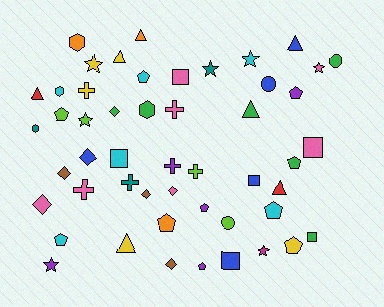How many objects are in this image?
There are 50 objects.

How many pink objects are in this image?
There are 7 pink objects.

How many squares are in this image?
There are 6 squares.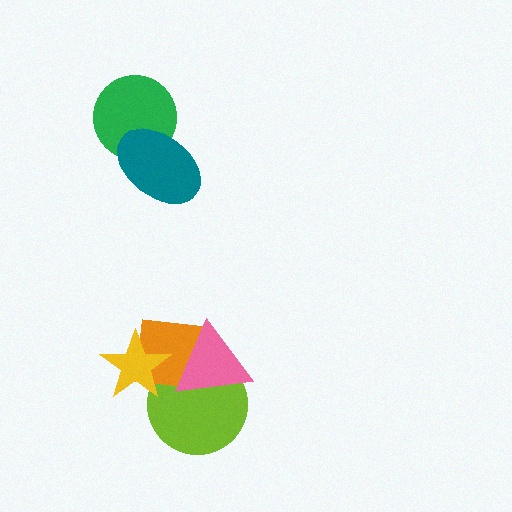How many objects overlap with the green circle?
1 object overlaps with the green circle.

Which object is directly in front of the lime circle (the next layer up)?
The orange square is directly in front of the lime circle.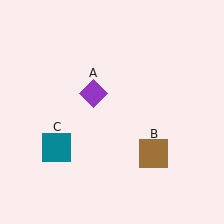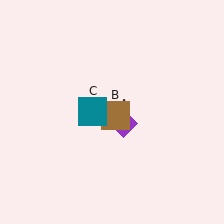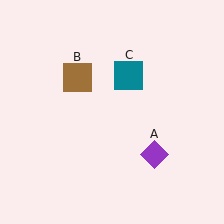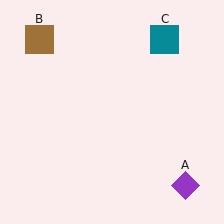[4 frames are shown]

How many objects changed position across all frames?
3 objects changed position: purple diamond (object A), brown square (object B), teal square (object C).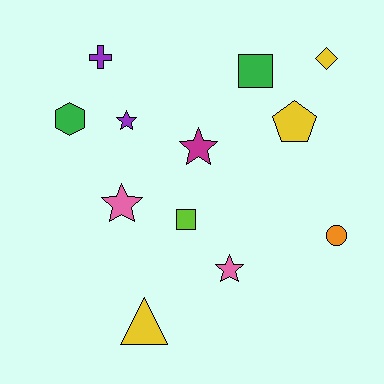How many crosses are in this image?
There is 1 cross.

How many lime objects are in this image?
There is 1 lime object.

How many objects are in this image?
There are 12 objects.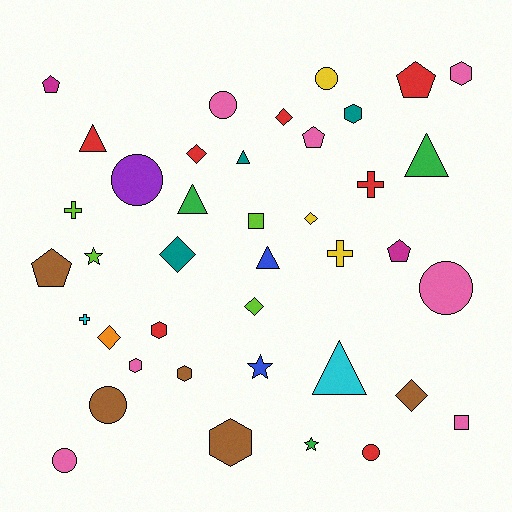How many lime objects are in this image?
There are 4 lime objects.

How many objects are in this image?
There are 40 objects.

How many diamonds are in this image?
There are 7 diamonds.